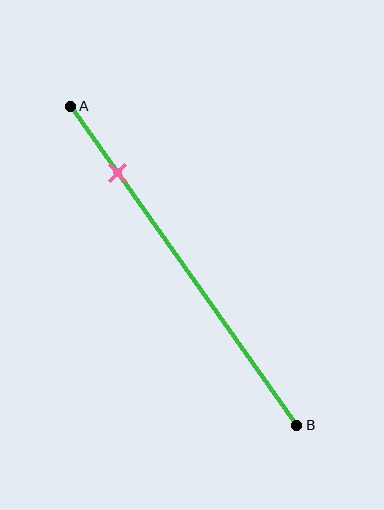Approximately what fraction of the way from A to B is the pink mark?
The pink mark is approximately 20% of the way from A to B.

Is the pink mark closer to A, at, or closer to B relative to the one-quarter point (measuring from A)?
The pink mark is closer to point A than the one-quarter point of segment AB.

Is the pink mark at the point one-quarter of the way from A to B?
No, the mark is at about 20% from A, not at the 25% one-quarter point.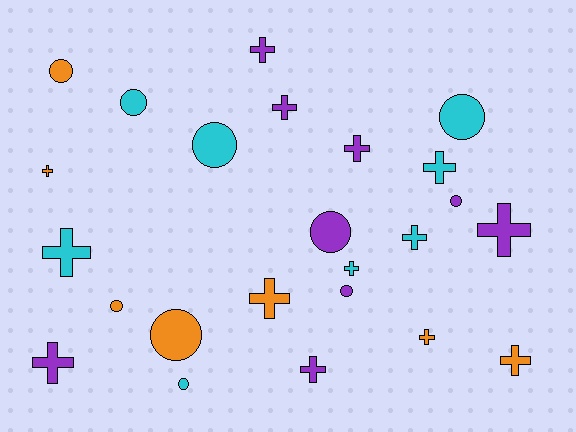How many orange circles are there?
There are 3 orange circles.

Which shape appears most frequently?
Cross, with 14 objects.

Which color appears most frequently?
Purple, with 9 objects.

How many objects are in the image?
There are 24 objects.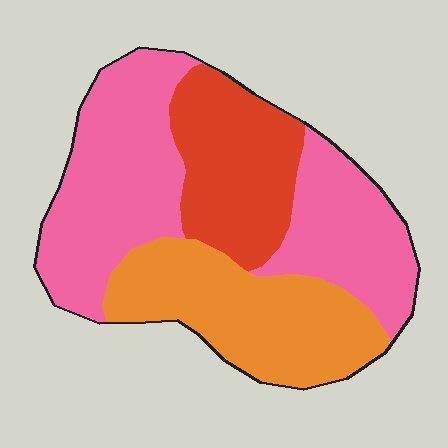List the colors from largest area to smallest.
From largest to smallest: pink, orange, red.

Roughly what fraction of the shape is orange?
Orange covers 29% of the shape.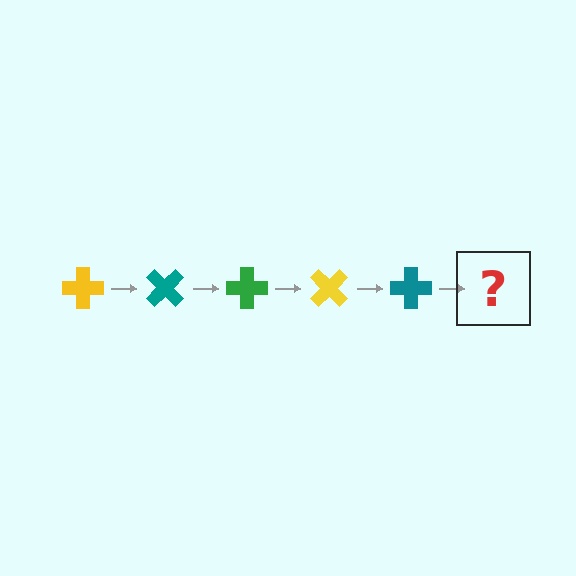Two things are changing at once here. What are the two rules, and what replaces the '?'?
The two rules are that it rotates 45 degrees each step and the color cycles through yellow, teal, and green. The '?' should be a green cross, rotated 225 degrees from the start.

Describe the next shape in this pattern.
It should be a green cross, rotated 225 degrees from the start.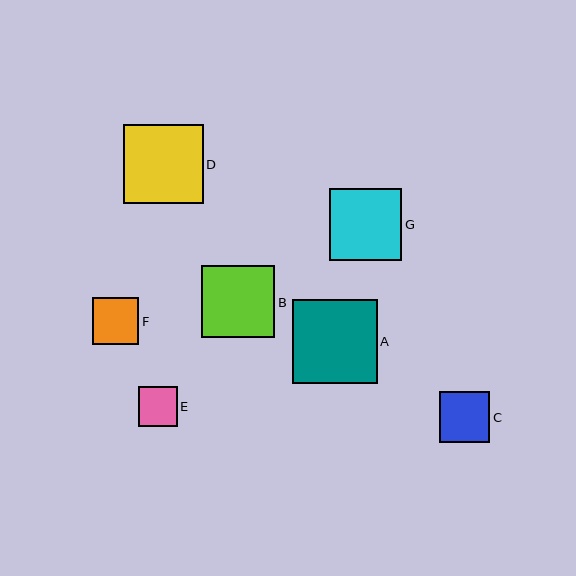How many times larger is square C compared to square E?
Square C is approximately 1.3 times the size of square E.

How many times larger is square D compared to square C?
Square D is approximately 1.6 times the size of square C.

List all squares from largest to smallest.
From largest to smallest: A, D, B, G, C, F, E.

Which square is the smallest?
Square E is the smallest with a size of approximately 39 pixels.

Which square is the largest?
Square A is the largest with a size of approximately 84 pixels.